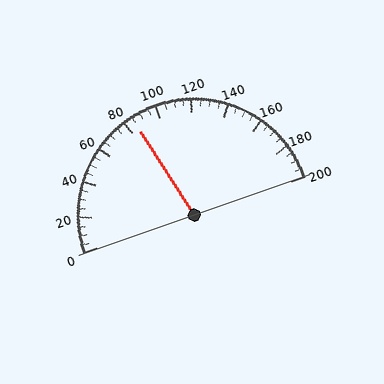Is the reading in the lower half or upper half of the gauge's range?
The reading is in the lower half of the range (0 to 200).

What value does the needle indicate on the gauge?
The needle indicates approximately 85.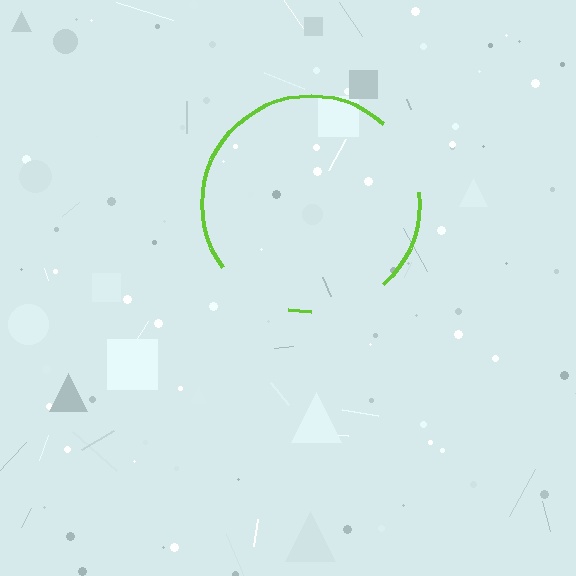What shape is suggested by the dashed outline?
The dashed outline suggests a circle.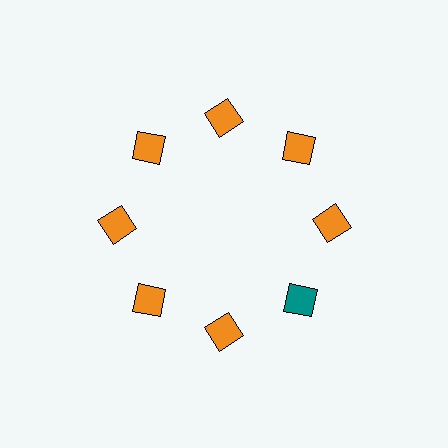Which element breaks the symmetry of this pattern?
The teal square at roughly the 4 o'clock position breaks the symmetry. All other shapes are orange squares.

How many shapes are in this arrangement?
There are 8 shapes arranged in a ring pattern.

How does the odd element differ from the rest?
It has a different color: teal instead of orange.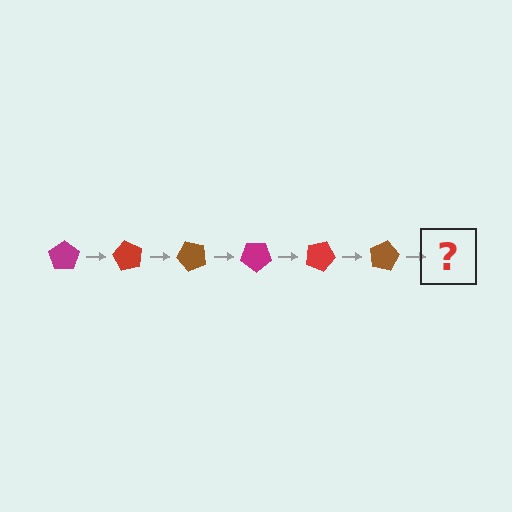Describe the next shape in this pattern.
It should be a magenta pentagon, rotated 360 degrees from the start.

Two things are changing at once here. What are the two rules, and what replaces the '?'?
The two rules are that it rotates 60 degrees each step and the color cycles through magenta, red, and brown. The '?' should be a magenta pentagon, rotated 360 degrees from the start.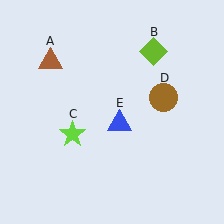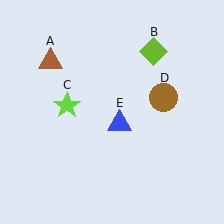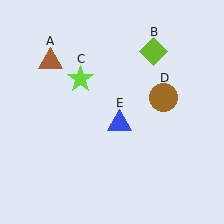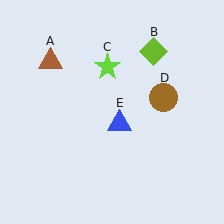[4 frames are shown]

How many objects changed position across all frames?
1 object changed position: lime star (object C).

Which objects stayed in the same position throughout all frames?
Brown triangle (object A) and lime diamond (object B) and brown circle (object D) and blue triangle (object E) remained stationary.